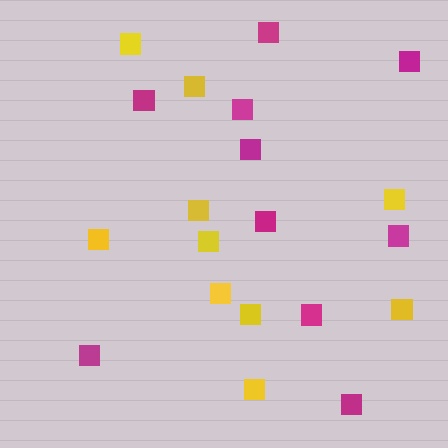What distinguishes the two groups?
There are 2 groups: one group of yellow squares (10) and one group of magenta squares (10).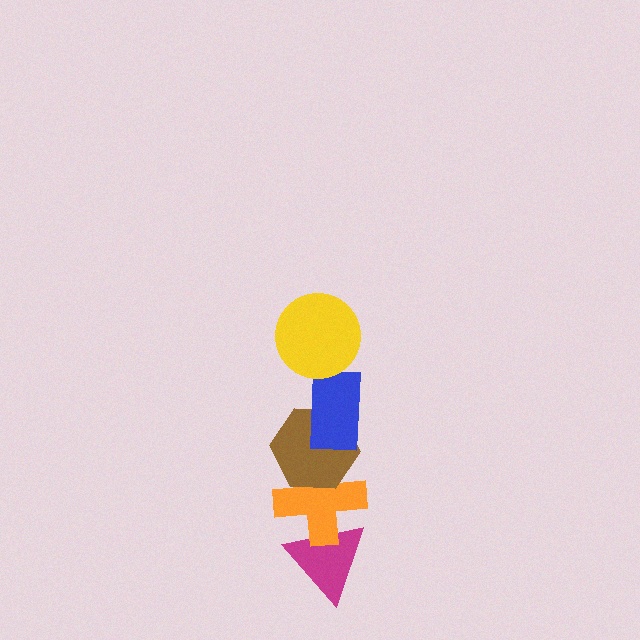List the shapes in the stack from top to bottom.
From top to bottom: the yellow circle, the blue rectangle, the brown hexagon, the orange cross, the magenta triangle.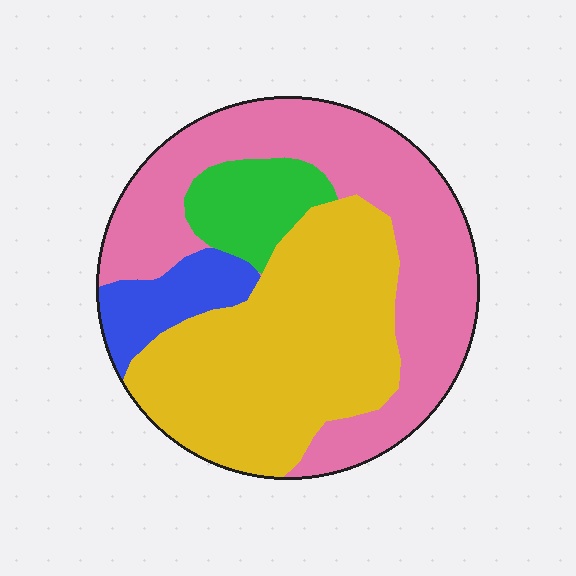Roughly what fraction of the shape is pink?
Pink covers roughly 40% of the shape.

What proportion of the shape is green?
Green takes up about one tenth (1/10) of the shape.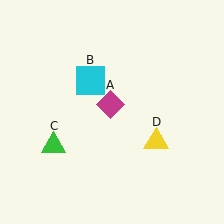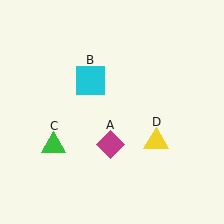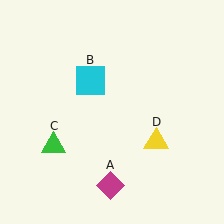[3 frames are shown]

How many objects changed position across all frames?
1 object changed position: magenta diamond (object A).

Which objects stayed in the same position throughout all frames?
Cyan square (object B) and green triangle (object C) and yellow triangle (object D) remained stationary.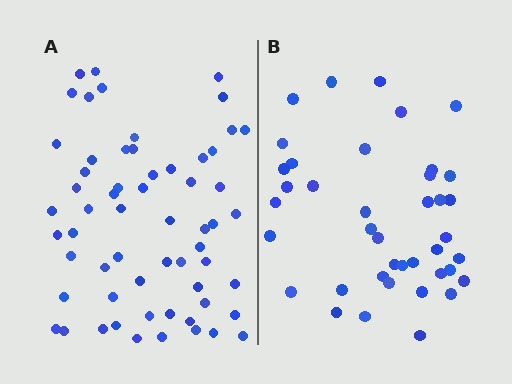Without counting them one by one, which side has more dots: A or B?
Region A (the left region) has more dots.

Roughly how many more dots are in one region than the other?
Region A has approximately 20 more dots than region B.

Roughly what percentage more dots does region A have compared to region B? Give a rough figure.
About 50% more.